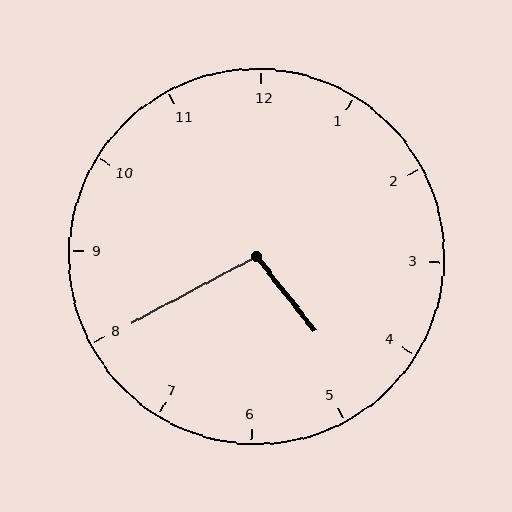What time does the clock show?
4:40.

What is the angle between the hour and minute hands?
Approximately 100 degrees.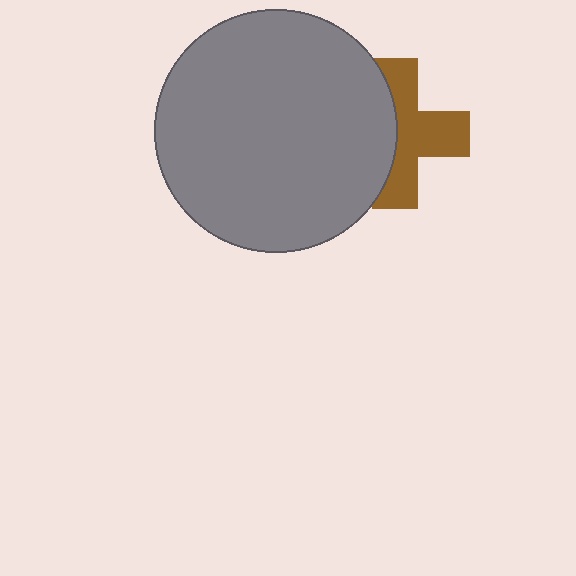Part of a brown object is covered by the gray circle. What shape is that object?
It is a cross.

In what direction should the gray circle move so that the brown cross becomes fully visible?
The gray circle should move left. That is the shortest direction to clear the overlap and leave the brown cross fully visible.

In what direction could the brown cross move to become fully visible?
The brown cross could move right. That would shift it out from behind the gray circle entirely.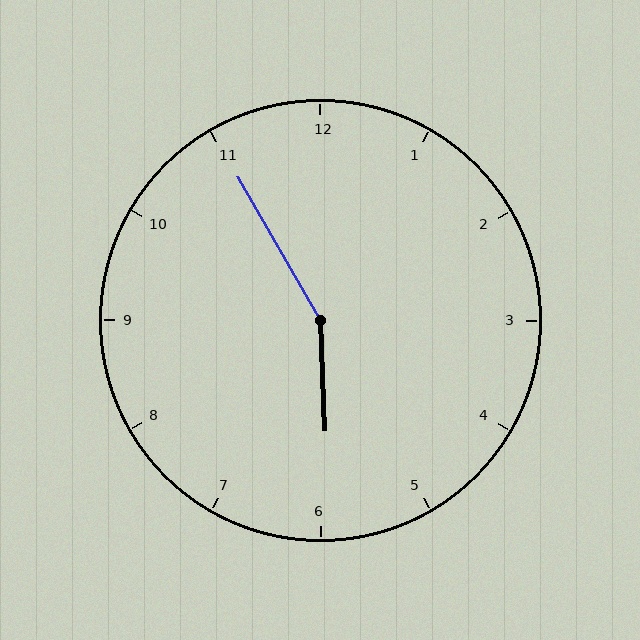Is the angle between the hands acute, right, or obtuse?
It is obtuse.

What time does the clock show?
5:55.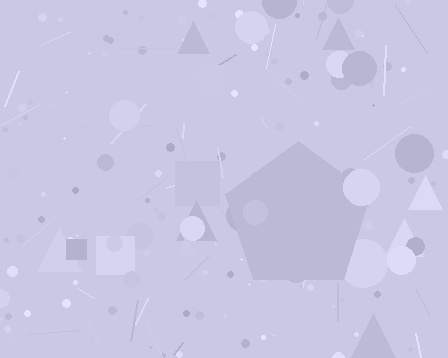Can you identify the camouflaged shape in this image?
The camouflaged shape is a pentagon.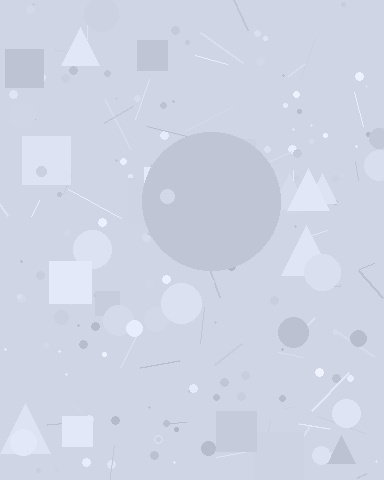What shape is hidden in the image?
A circle is hidden in the image.